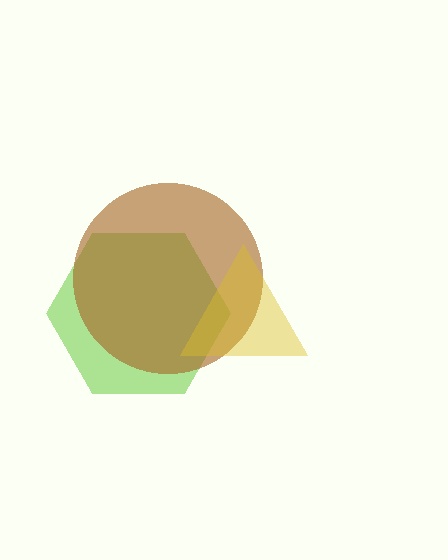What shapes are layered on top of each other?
The layered shapes are: a lime hexagon, a brown circle, a yellow triangle.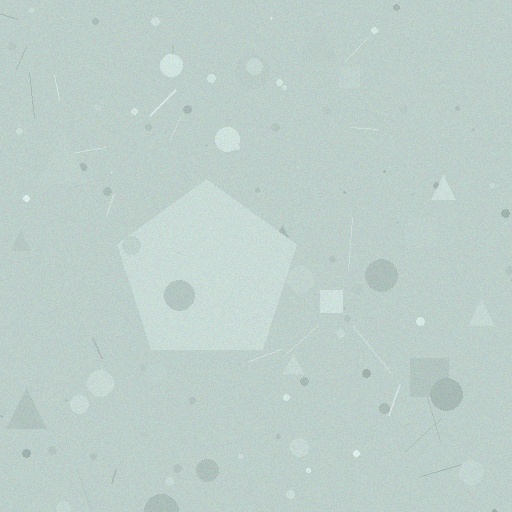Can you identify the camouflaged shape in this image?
The camouflaged shape is a pentagon.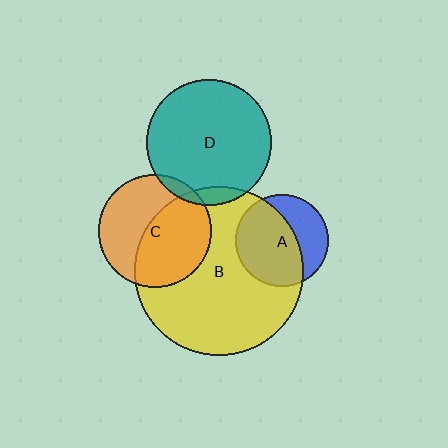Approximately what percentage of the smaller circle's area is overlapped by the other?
Approximately 5%.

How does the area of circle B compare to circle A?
Approximately 3.3 times.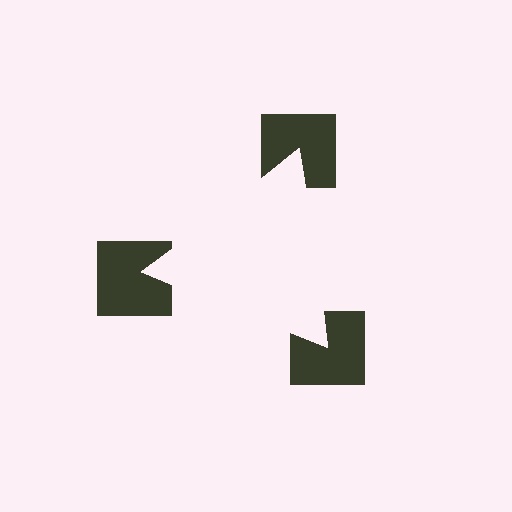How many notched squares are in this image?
There are 3 — one at each vertex of the illusory triangle.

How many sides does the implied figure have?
3 sides.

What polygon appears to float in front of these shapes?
An illusory triangle — its edges are inferred from the aligned wedge cuts in the notched squares, not physically drawn.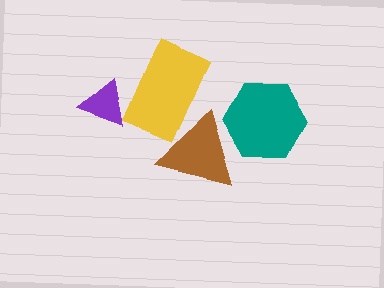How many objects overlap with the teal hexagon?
1 object overlaps with the teal hexagon.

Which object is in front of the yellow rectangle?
The purple triangle is in front of the yellow rectangle.